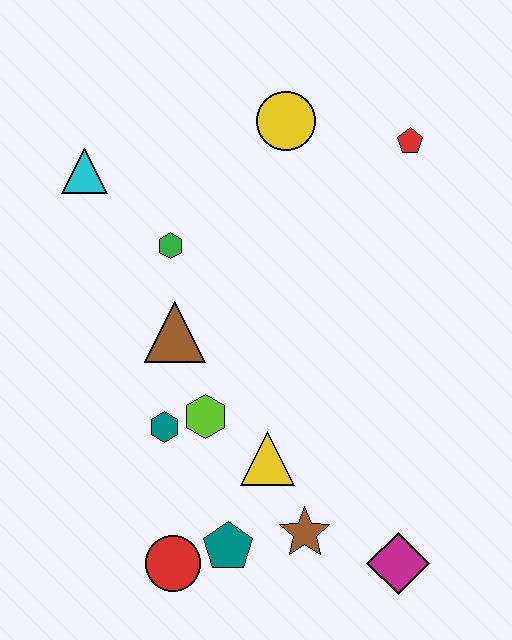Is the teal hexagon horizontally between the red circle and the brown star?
No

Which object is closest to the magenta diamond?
The brown star is closest to the magenta diamond.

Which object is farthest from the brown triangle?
The magenta diamond is farthest from the brown triangle.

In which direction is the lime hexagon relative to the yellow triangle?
The lime hexagon is to the left of the yellow triangle.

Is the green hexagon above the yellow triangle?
Yes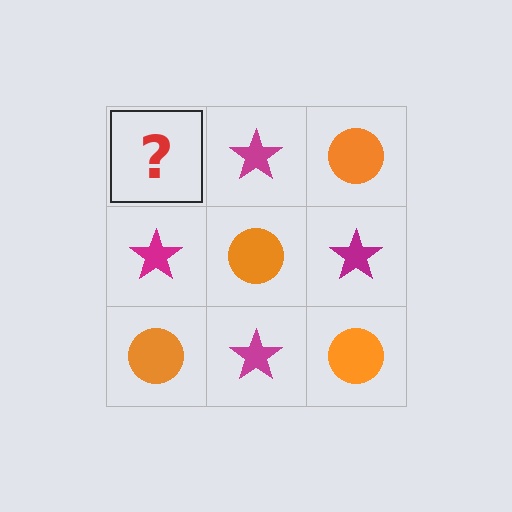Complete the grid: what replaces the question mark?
The question mark should be replaced with an orange circle.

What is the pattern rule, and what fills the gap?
The rule is that it alternates orange circle and magenta star in a checkerboard pattern. The gap should be filled with an orange circle.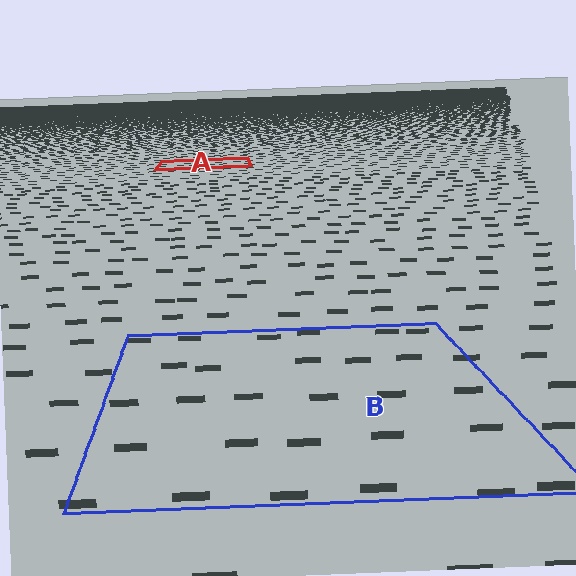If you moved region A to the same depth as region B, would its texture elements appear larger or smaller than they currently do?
They would appear larger. At a closer depth, the same texture elements are projected at a bigger on-screen size.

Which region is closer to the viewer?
Region B is closer. The texture elements there are larger and more spread out.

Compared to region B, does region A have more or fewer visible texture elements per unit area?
Region A has more texture elements per unit area — they are packed more densely because it is farther away.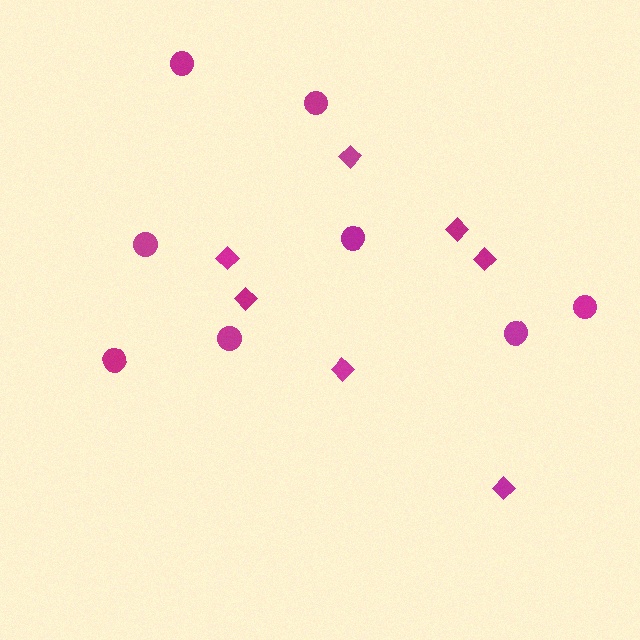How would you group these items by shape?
There are 2 groups: one group of diamonds (7) and one group of circles (8).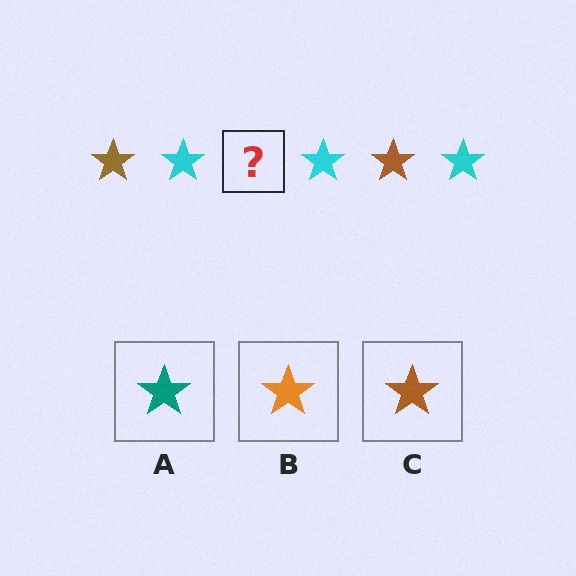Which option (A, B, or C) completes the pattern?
C.